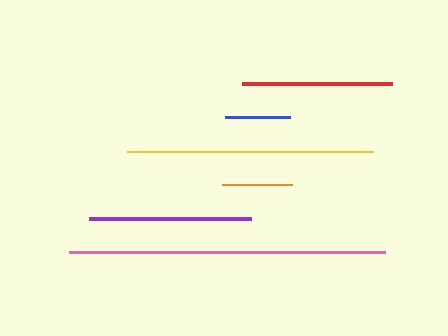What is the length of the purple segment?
The purple segment is approximately 162 pixels long.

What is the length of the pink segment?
The pink segment is approximately 315 pixels long.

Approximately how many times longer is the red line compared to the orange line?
The red line is approximately 2.2 times the length of the orange line.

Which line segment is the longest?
The pink line is the longest at approximately 315 pixels.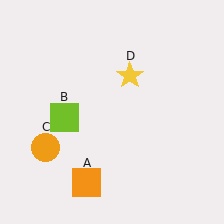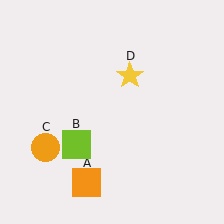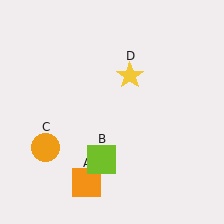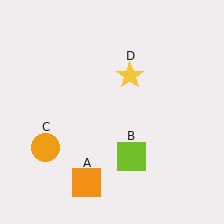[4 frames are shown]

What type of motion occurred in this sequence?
The lime square (object B) rotated counterclockwise around the center of the scene.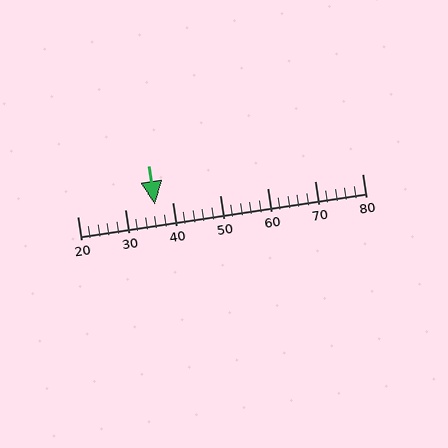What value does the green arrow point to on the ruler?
The green arrow points to approximately 36.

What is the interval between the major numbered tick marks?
The major tick marks are spaced 10 units apart.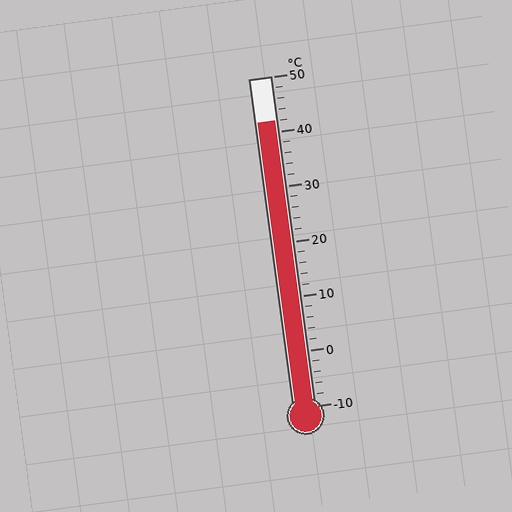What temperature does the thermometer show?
The thermometer shows approximately 42°C.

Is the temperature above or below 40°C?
The temperature is above 40°C.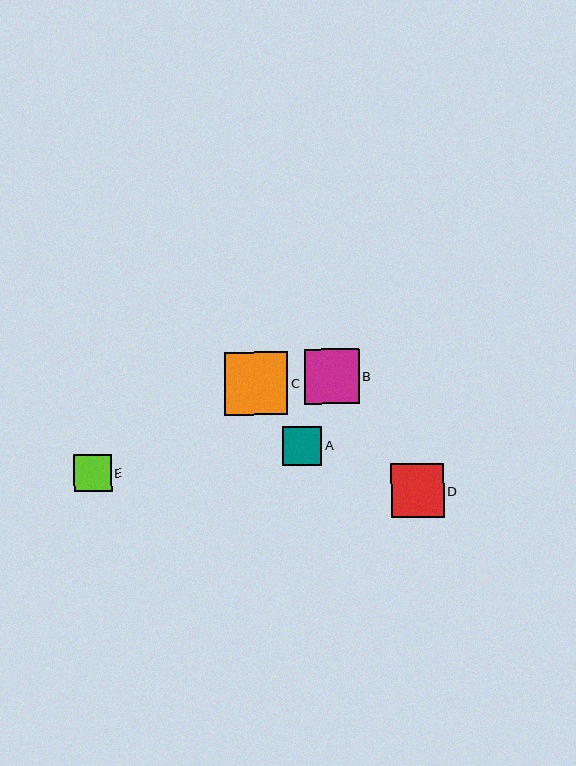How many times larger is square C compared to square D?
Square C is approximately 1.2 times the size of square D.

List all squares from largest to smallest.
From largest to smallest: C, B, D, A, E.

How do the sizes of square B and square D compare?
Square B and square D are approximately the same size.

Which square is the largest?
Square C is the largest with a size of approximately 63 pixels.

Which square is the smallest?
Square E is the smallest with a size of approximately 37 pixels.